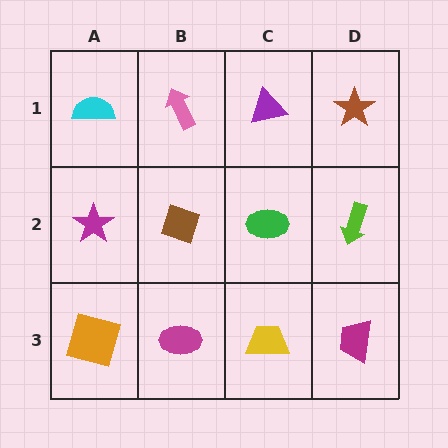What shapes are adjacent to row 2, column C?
A purple triangle (row 1, column C), a yellow trapezoid (row 3, column C), a brown diamond (row 2, column B), a lime arrow (row 2, column D).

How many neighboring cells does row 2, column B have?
4.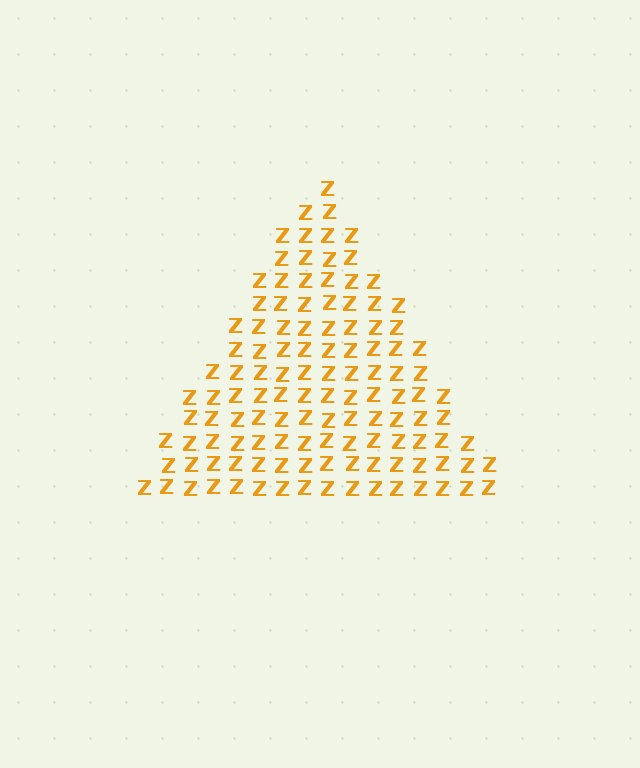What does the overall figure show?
The overall figure shows a triangle.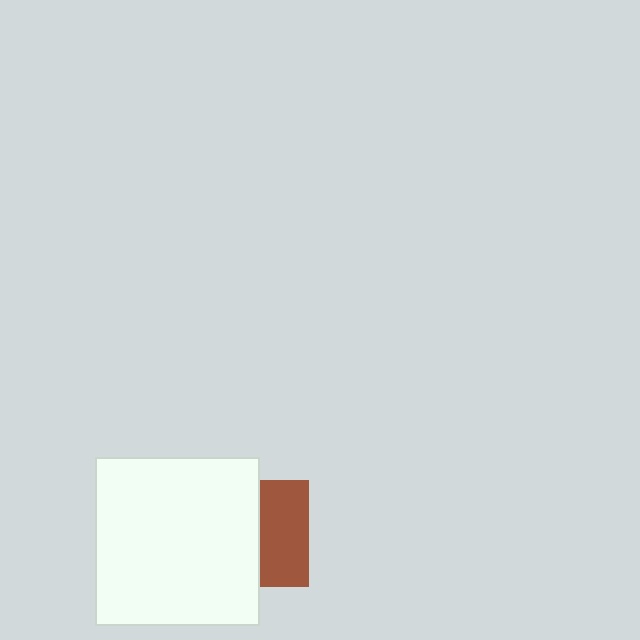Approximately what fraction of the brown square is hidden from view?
Roughly 54% of the brown square is hidden behind the white rectangle.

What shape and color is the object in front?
The object in front is a white rectangle.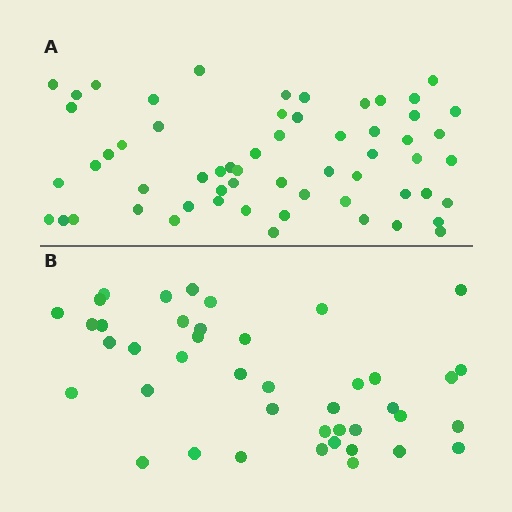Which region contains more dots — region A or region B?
Region A (the top region) has more dots.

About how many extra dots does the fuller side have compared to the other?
Region A has approximately 15 more dots than region B.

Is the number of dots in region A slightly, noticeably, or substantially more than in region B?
Region A has noticeably more, but not dramatically so. The ratio is roughly 1.4 to 1.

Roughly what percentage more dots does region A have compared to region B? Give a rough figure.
About 40% more.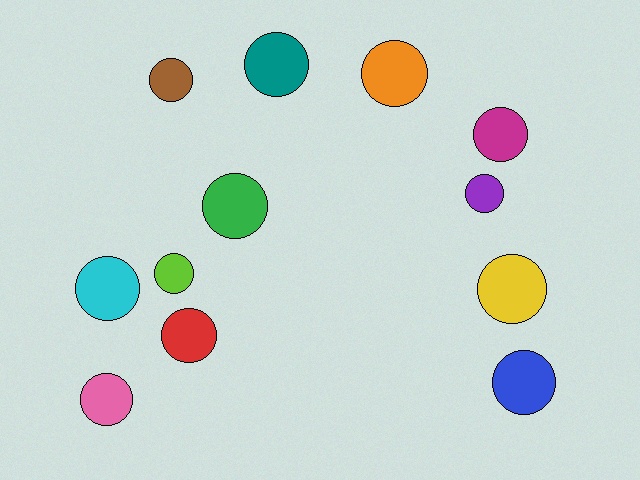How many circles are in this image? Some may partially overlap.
There are 12 circles.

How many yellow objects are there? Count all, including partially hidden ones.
There is 1 yellow object.